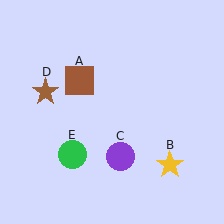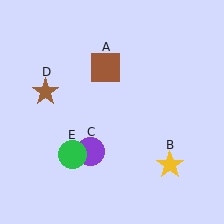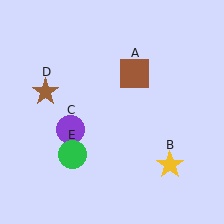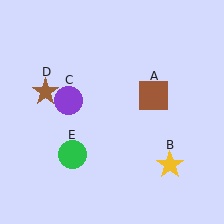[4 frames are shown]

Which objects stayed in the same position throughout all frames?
Yellow star (object B) and brown star (object D) and green circle (object E) remained stationary.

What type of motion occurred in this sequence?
The brown square (object A), purple circle (object C) rotated clockwise around the center of the scene.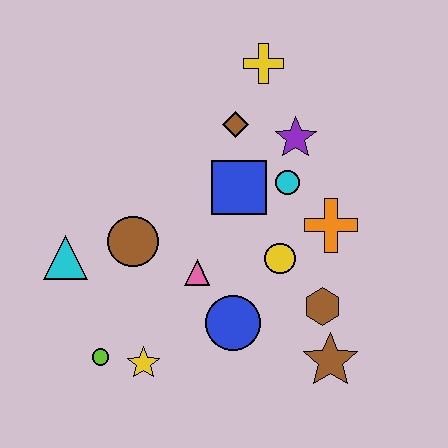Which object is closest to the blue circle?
The pink triangle is closest to the blue circle.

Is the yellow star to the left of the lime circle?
No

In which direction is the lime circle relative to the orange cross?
The lime circle is to the left of the orange cross.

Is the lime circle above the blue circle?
No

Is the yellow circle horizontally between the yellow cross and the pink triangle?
No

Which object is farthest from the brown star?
The yellow cross is farthest from the brown star.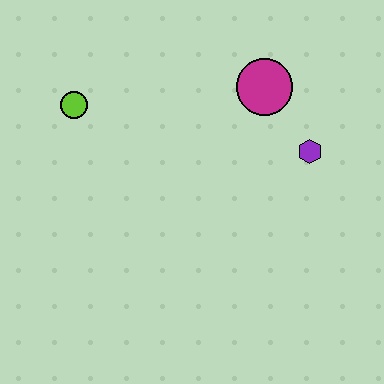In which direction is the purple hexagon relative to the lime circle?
The purple hexagon is to the right of the lime circle.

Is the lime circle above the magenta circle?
No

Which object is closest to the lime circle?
The magenta circle is closest to the lime circle.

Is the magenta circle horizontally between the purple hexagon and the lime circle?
Yes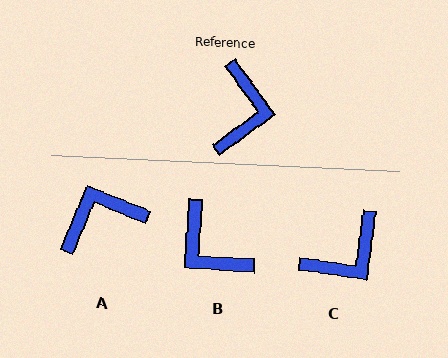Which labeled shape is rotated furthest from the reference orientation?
B, about 130 degrees away.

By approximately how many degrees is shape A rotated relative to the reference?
Approximately 121 degrees counter-clockwise.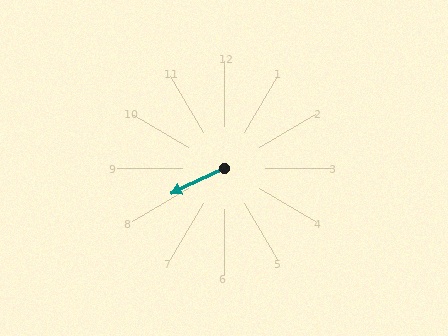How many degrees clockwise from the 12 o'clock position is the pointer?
Approximately 244 degrees.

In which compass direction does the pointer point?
Southwest.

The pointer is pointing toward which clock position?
Roughly 8 o'clock.